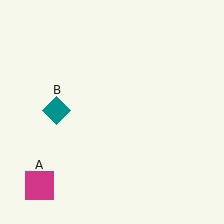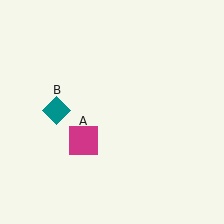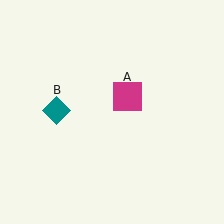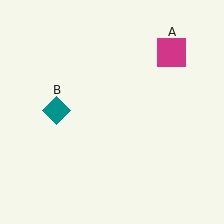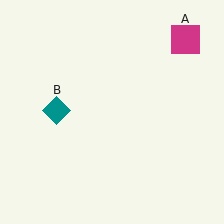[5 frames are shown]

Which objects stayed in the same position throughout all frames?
Teal diamond (object B) remained stationary.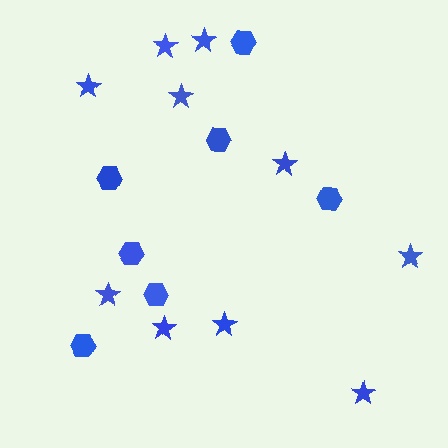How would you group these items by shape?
There are 2 groups: one group of stars (10) and one group of hexagons (7).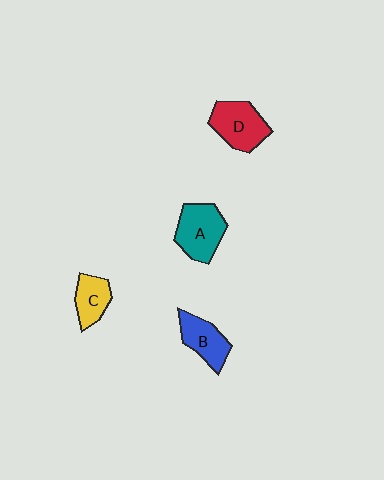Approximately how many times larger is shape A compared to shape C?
Approximately 1.5 times.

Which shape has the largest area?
Shape A (teal).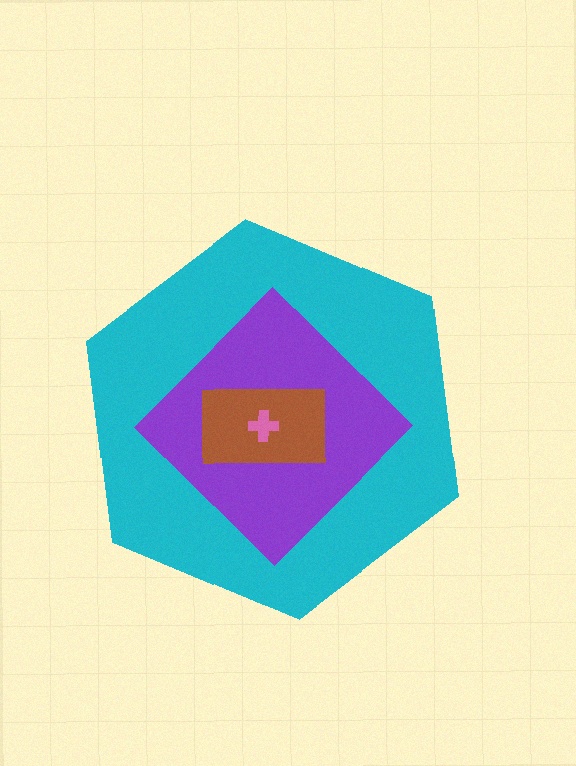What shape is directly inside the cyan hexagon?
The purple diamond.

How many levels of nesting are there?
4.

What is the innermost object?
The pink cross.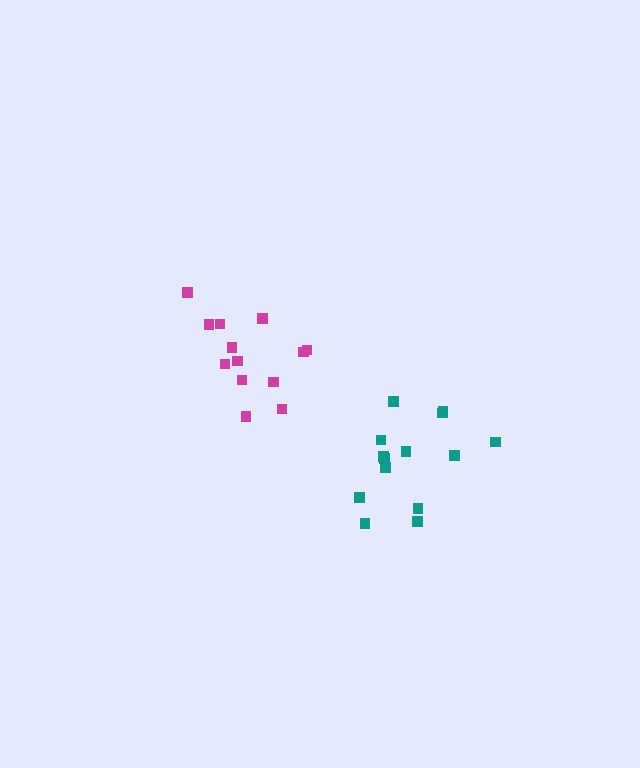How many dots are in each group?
Group 1: 14 dots, Group 2: 13 dots (27 total).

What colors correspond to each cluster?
The clusters are colored: teal, magenta.